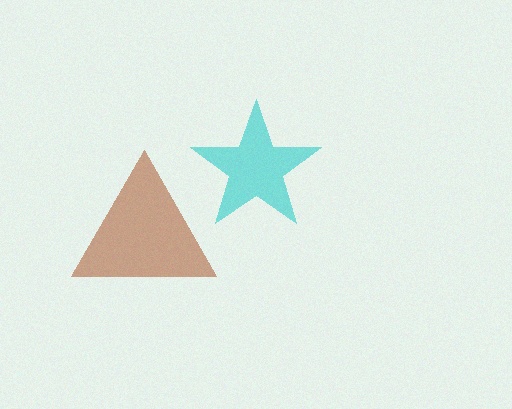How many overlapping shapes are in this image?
There are 2 overlapping shapes in the image.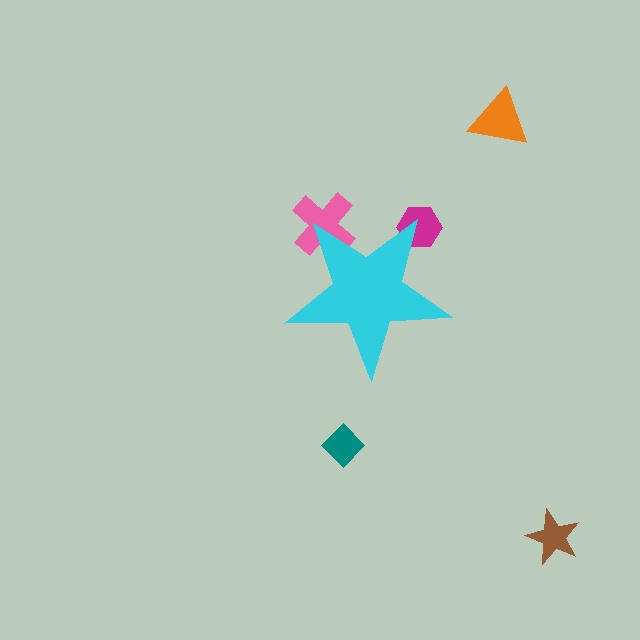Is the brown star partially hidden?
No, the brown star is fully visible.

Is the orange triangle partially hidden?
No, the orange triangle is fully visible.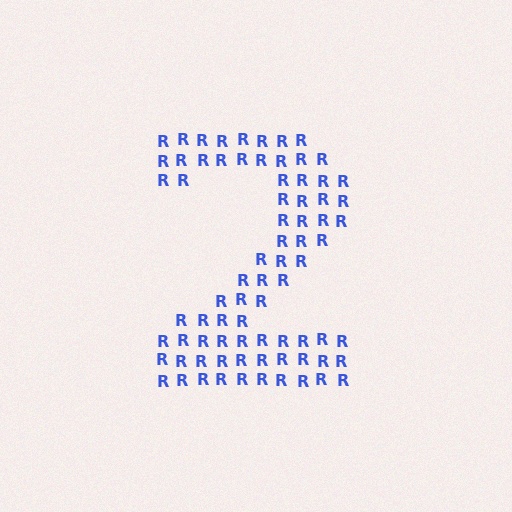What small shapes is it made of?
It is made of small letter R's.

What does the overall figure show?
The overall figure shows the digit 2.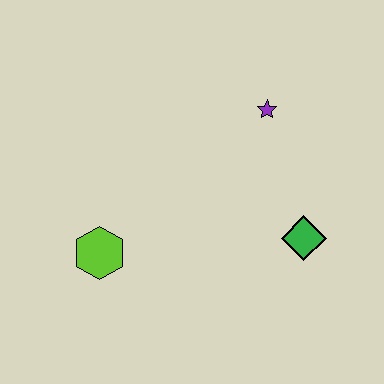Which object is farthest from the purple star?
The lime hexagon is farthest from the purple star.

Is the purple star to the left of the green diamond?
Yes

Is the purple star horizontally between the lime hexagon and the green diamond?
Yes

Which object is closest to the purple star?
The green diamond is closest to the purple star.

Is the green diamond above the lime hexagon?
Yes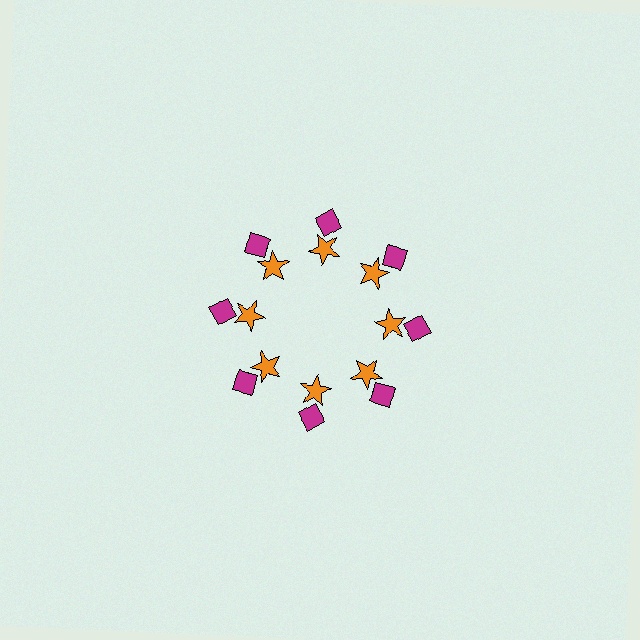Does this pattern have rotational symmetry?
Yes, this pattern has 8-fold rotational symmetry. It looks the same after rotating 45 degrees around the center.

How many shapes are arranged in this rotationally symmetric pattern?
There are 16 shapes, arranged in 8 groups of 2.